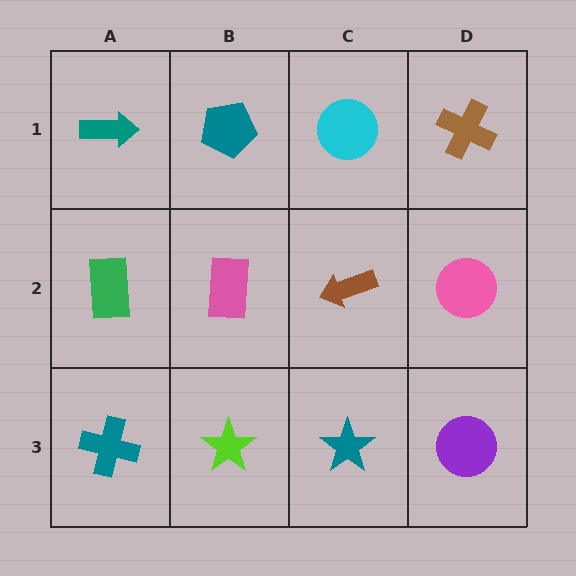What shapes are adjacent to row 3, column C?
A brown arrow (row 2, column C), a lime star (row 3, column B), a purple circle (row 3, column D).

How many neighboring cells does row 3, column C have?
3.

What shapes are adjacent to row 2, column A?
A teal arrow (row 1, column A), a teal cross (row 3, column A), a pink rectangle (row 2, column B).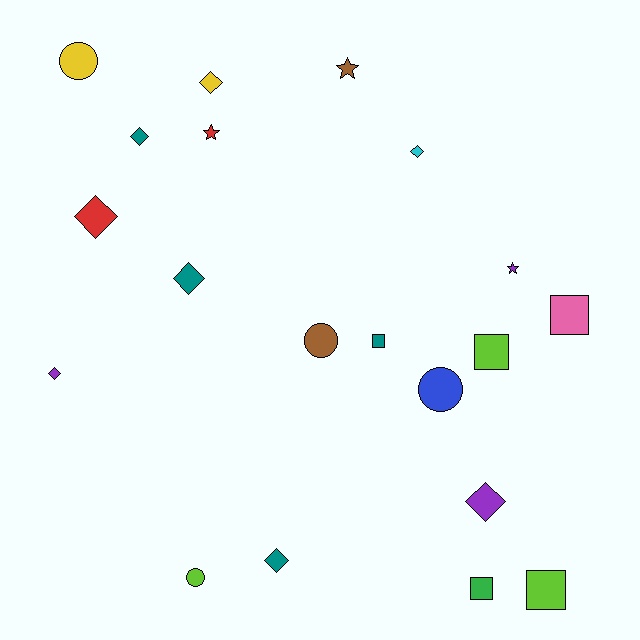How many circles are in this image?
There are 4 circles.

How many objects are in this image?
There are 20 objects.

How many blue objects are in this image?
There is 1 blue object.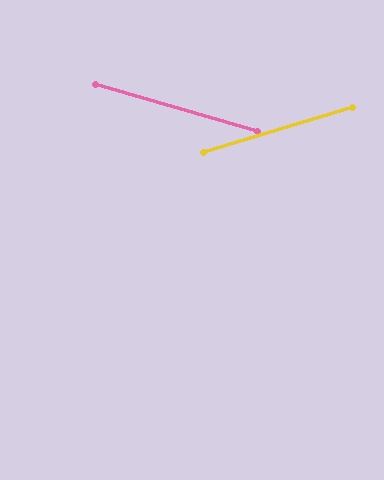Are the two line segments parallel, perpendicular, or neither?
Neither parallel nor perpendicular — they differ by about 33°.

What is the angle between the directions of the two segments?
Approximately 33 degrees.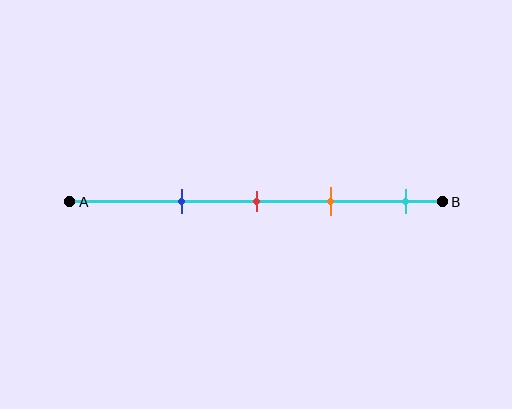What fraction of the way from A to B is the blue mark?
The blue mark is approximately 30% (0.3) of the way from A to B.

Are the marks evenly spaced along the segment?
Yes, the marks are approximately evenly spaced.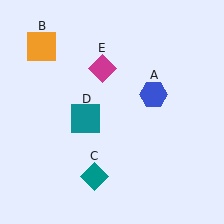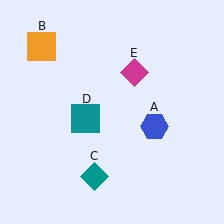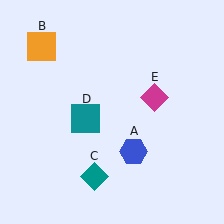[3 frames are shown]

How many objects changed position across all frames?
2 objects changed position: blue hexagon (object A), magenta diamond (object E).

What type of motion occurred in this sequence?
The blue hexagon (object A), magenta diamond (object E) rotated clockwise around the center of the scene.